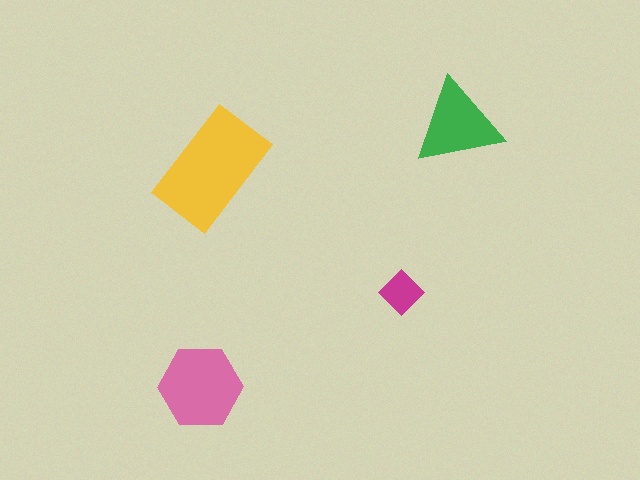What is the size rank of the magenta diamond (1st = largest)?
4th.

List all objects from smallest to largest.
The magenta diamond, the green triangle, the pink hexagon, the yellow rectangle.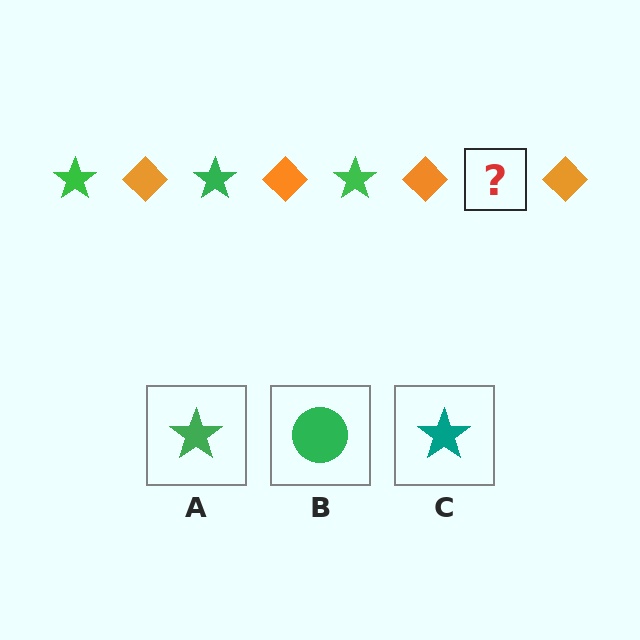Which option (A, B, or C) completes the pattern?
A.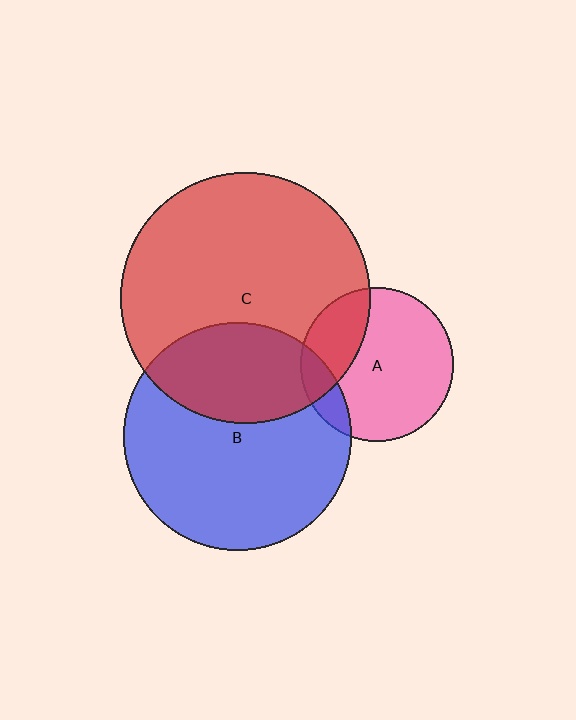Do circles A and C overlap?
Yes.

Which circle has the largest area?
Circle C (red).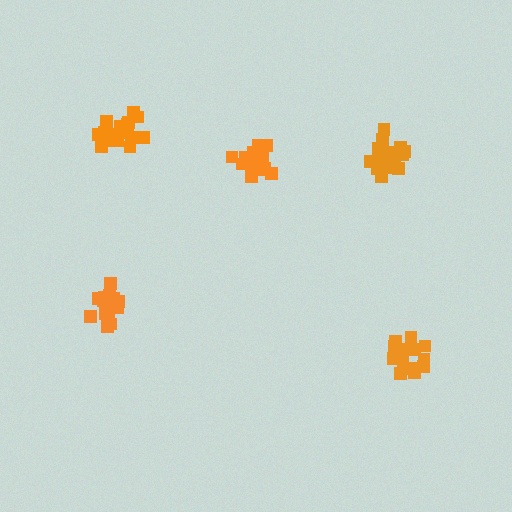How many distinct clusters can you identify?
There are 5 distinct clusters.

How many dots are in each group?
Group 1: 18 dots, Group 2: 20 dots, Group 3: 15 dots, Group 4: 17 dots, Group 5: 19 dots (89 total).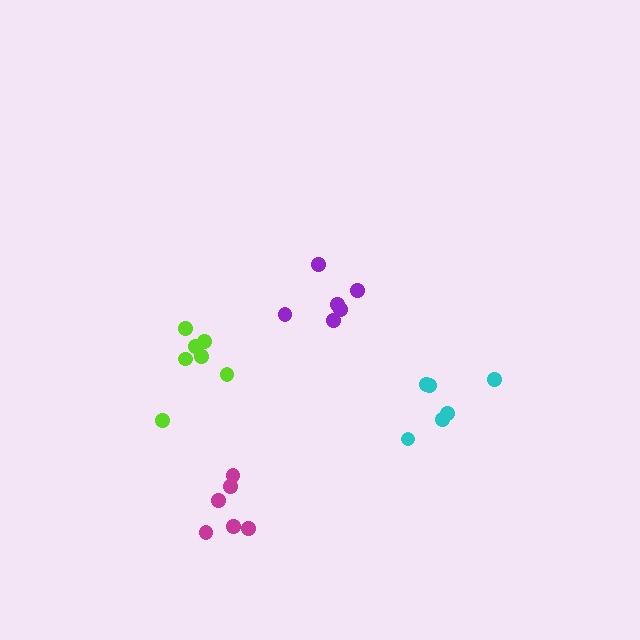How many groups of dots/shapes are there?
There are 4 groups.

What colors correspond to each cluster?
The clusters are colored: lime, purple, cyan, magenta.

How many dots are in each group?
Group 1: 7 dots, Group 2: 6 dots, Group 3: 6 dots, Group 4: 6 dots (25 total).